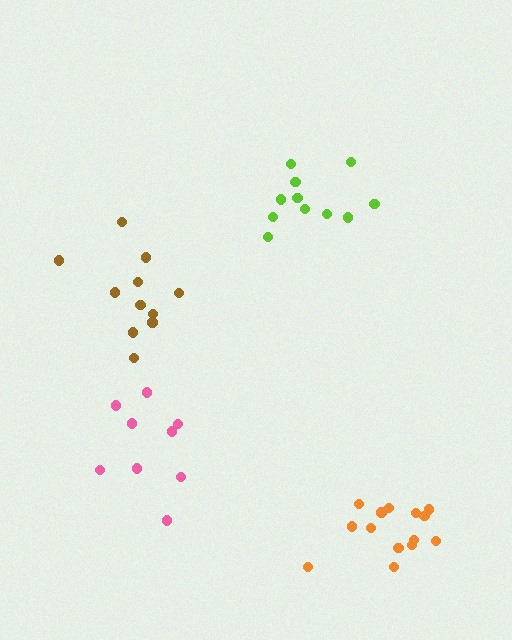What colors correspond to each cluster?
The clusters are colored: pink, lime, brown, orange.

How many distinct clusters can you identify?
There are 4 distinct clusters.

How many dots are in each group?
Group 1: 9 dots, Group 2: 11 dots, Group 3: 11 dots, Group 4: 14 dots (45 total).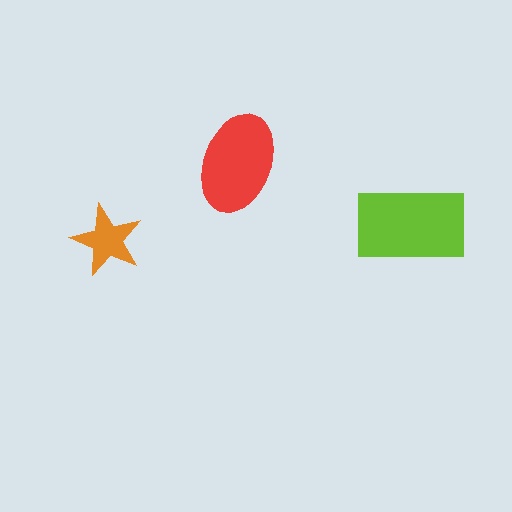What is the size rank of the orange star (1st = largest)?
3rd.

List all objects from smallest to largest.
The orange star, the red ellipse, the lime rectangle.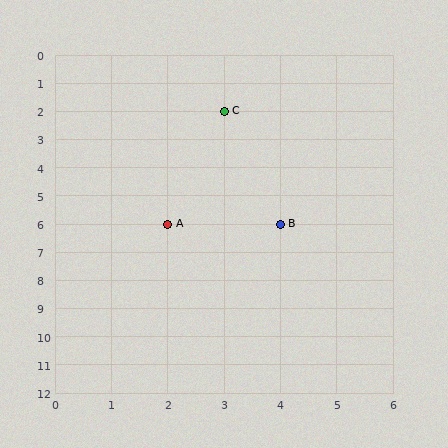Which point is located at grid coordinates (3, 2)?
Point C is at (3, 2).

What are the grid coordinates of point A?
Point A is at grid coordinates (2, 6).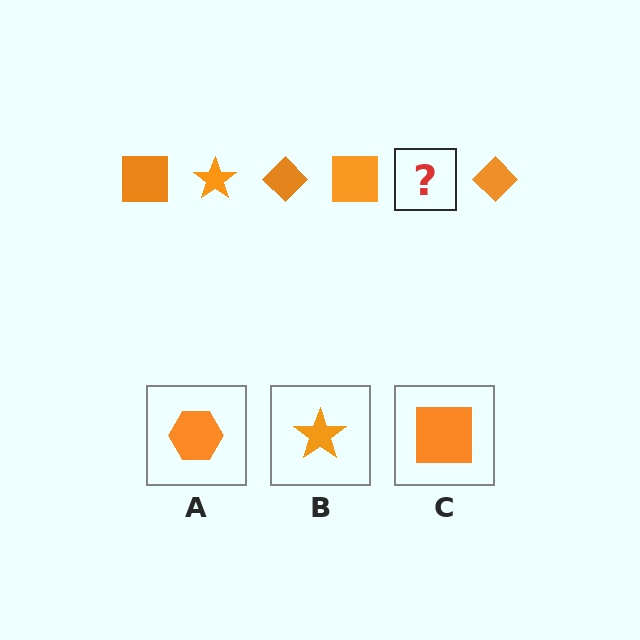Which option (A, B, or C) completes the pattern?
B.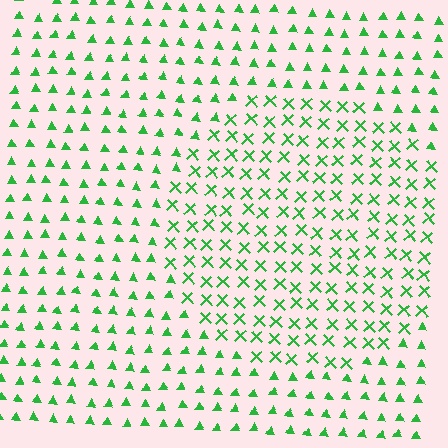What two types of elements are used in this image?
The image uses X marks inside the circle region and triangles outside it.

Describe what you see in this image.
The image is filled with small green elements arranged in a uniform grid. A circle-shaped region contains X marks, while the surrounding area contains triangles. The boundary is defined purely by the change in element shape.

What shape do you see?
I see a circle.